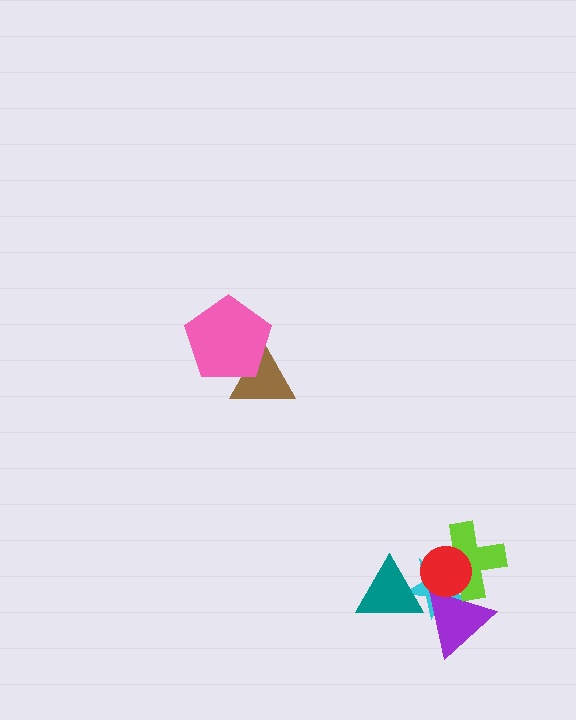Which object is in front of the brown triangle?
The pink pentagon is in front of the brown triangle.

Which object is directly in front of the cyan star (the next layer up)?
The teal triangle is directly in front of the cyan star.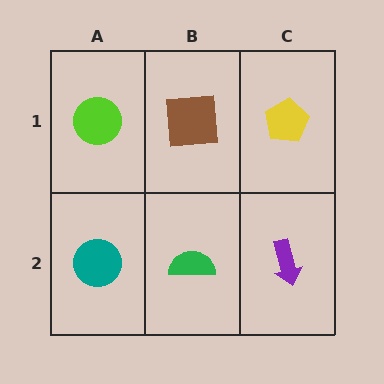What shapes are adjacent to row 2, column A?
A lime circle (row 1, column A), a green semicircle (row 2, column B).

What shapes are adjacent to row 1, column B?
A green semicircle (row 2, column B), a lime circle (row 1, column A), a yellow pentagon (row 1, column C).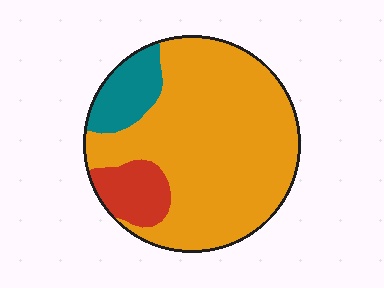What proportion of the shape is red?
Red takes up less than a sixth of the shape.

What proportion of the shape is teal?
Teal takes up about one eighth (1/8) of the shape.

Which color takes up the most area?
Orange, at roughly 75%.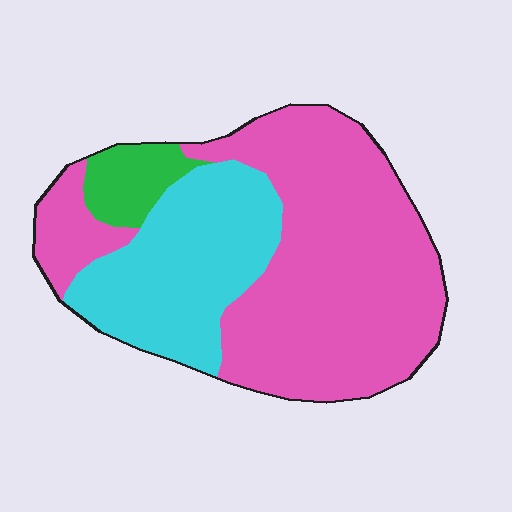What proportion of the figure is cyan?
Cyan takes up between a quarter and a half of the figure.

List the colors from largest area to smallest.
From largest to smallest: pink, cyan, green.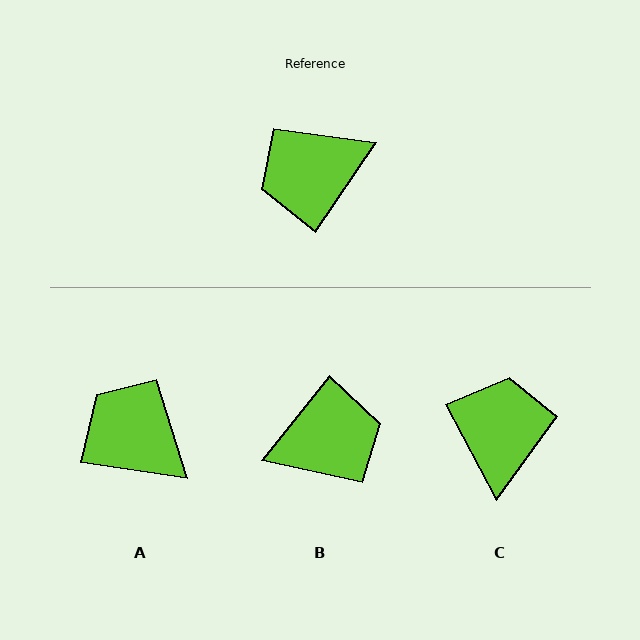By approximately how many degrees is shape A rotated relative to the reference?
Approximately 65 degrees clockwise.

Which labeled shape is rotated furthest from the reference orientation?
B, about 175 degrees away.